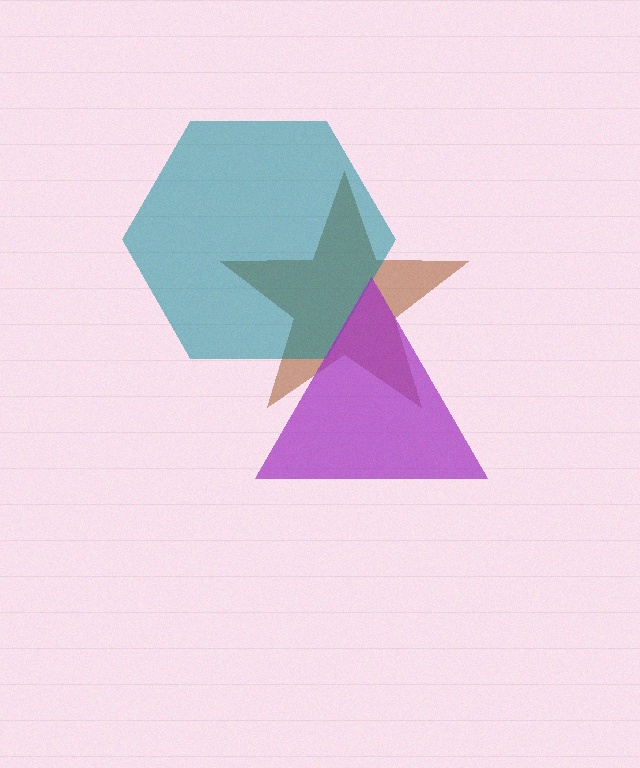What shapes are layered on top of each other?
The layered shapes are: a brown star, a teal hexagon, a purple triangle.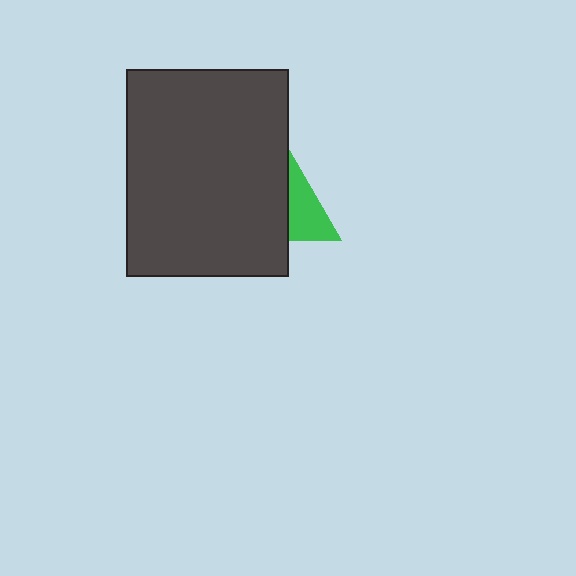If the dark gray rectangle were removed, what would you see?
You would see the complete green triangle.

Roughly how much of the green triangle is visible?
A small part of it is visible (roughly 30%).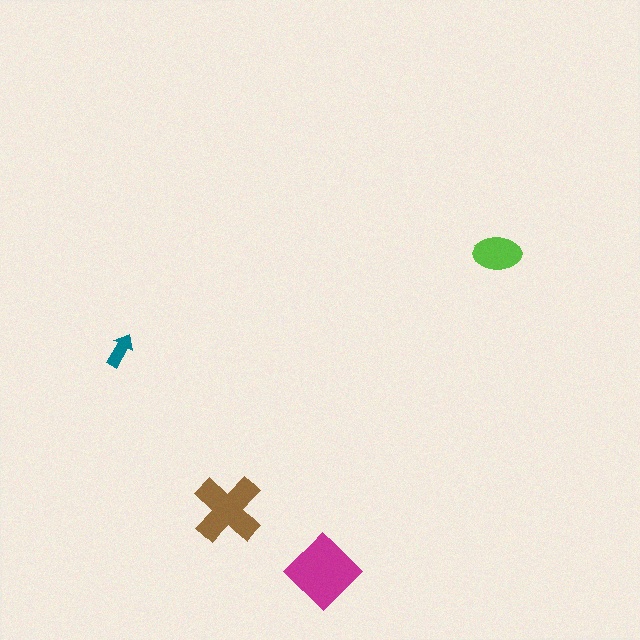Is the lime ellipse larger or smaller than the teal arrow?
Larger.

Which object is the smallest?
The teal arrow.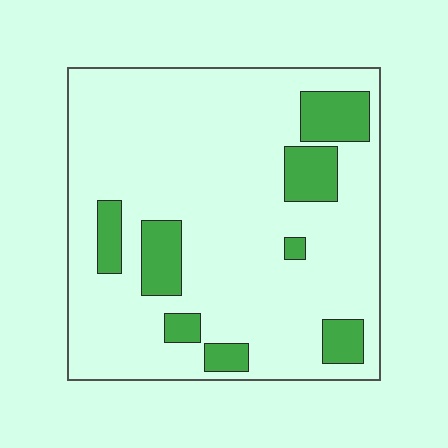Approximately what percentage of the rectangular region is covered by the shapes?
Approximately 15%.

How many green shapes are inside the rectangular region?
8.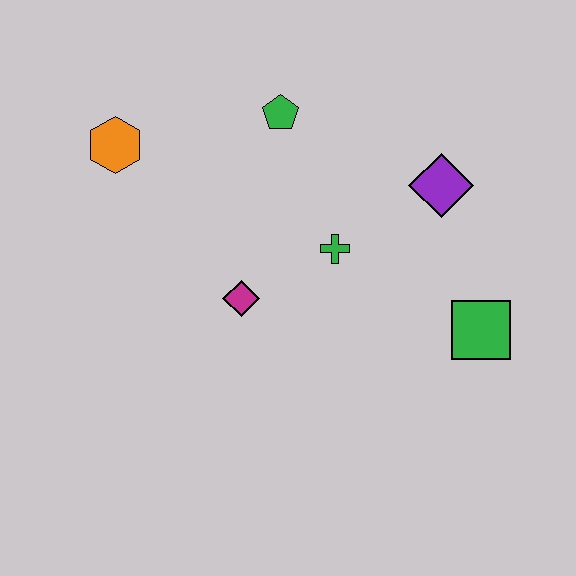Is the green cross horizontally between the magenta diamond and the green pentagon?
No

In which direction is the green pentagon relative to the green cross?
The green pentagon is above the green cross.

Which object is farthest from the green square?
The orange hexagon is farthest from the green square.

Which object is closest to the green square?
The purple diamond is closest to the green square.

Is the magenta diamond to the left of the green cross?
Yes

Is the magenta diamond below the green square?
No